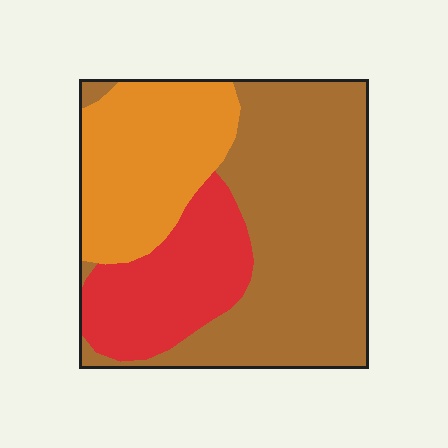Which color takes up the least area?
Red, at roughly 20%.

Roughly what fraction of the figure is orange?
Orange covers 27% of the figure.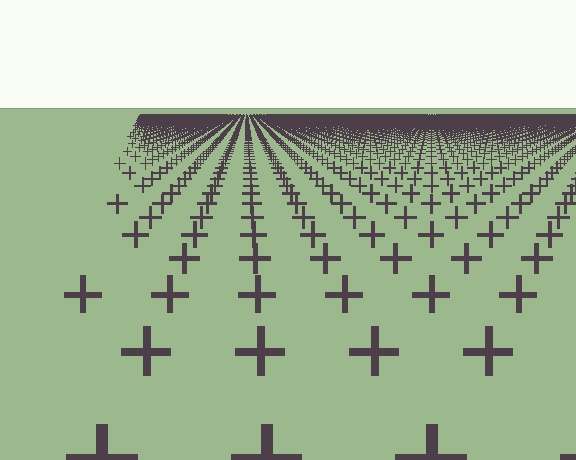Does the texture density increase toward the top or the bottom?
Density increases toward the top.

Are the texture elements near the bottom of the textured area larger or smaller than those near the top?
Larger. Near the bottom, elements are closer to the viewer and appear at a bigger on-screen size.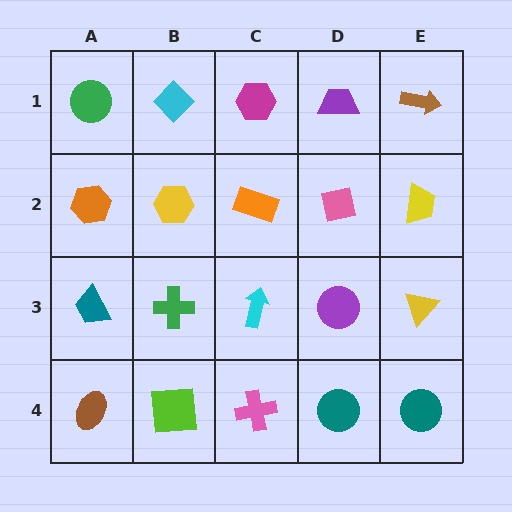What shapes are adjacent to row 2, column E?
A brown arrow (row 1, column E), a yellow triangle (row 3, column E), a pink square (row 2, column D).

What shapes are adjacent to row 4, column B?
A green cross (row 3, column B), a brown ellipse (row 4, column A), a pink cross (row 4, column C).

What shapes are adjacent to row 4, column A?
A teal trapezoid (row 3, column A), a lime square (row 4, column B).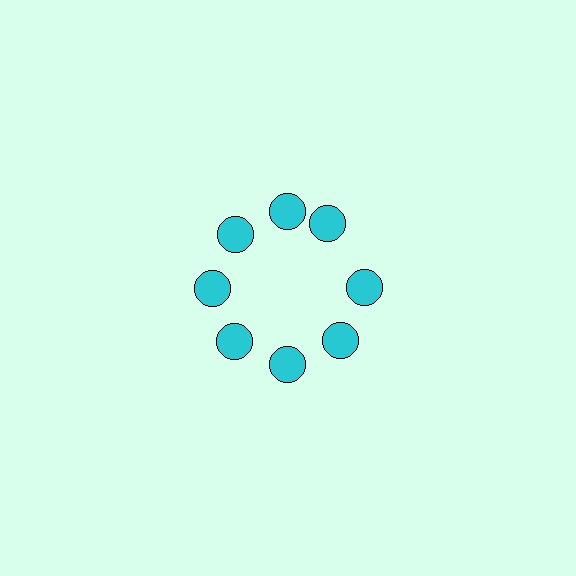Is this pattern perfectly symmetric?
No. The 8 cyan circles are arranged in a ring, but one element near the 2 o'clock position is rotated out of alignment along the ring, breaking the 8-fold rotational symmetry.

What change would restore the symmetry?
The symmetry would be restored by rotating it back into even spacing with its neighbors so that all 8 circles sit at equal angles and equal distance from the center.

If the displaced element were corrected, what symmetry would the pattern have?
It would have 8-fold rotational symmetry — the pattern would map onto itself every 45 degrees.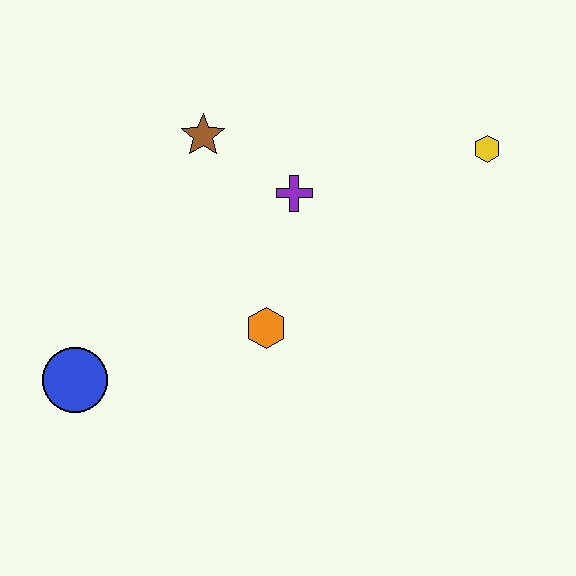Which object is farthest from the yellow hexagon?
The blue circle is farthest from the yellow hexagon.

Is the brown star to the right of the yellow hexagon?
No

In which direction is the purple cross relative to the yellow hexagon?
The purple cross is to the left of the yellow hexagon.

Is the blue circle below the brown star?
Yes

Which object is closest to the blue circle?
The orange hexagon is closest to the blue circle.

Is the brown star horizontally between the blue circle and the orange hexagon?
Yes